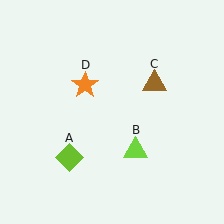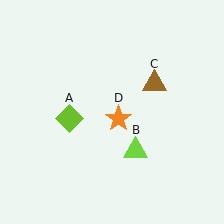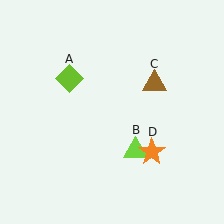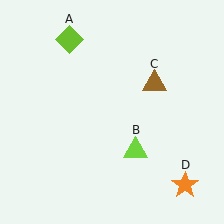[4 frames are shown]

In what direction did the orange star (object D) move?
The orange star (object D) moved down and to the right.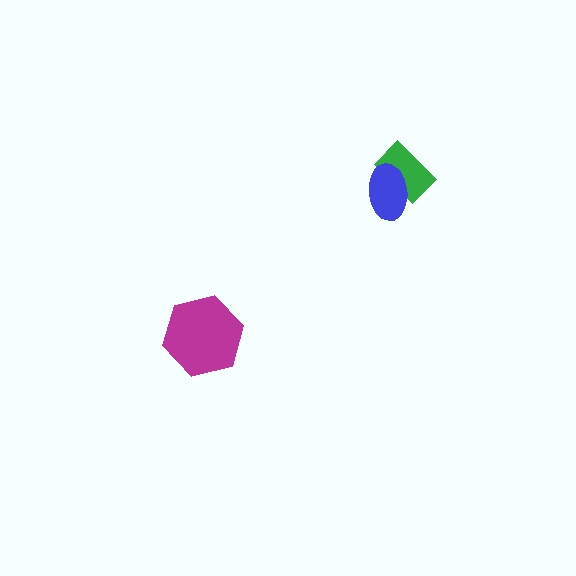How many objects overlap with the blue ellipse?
1 object overlaps with the blue ellipse.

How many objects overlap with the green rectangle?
1 object overlaps with the green rectangle.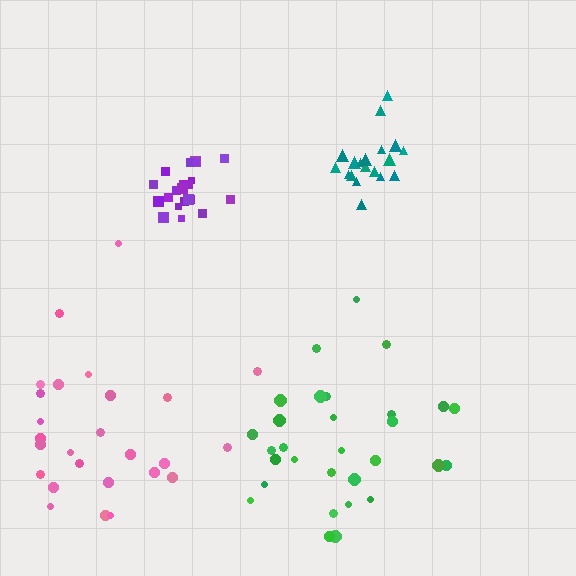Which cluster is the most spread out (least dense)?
Pink.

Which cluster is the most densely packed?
Purple.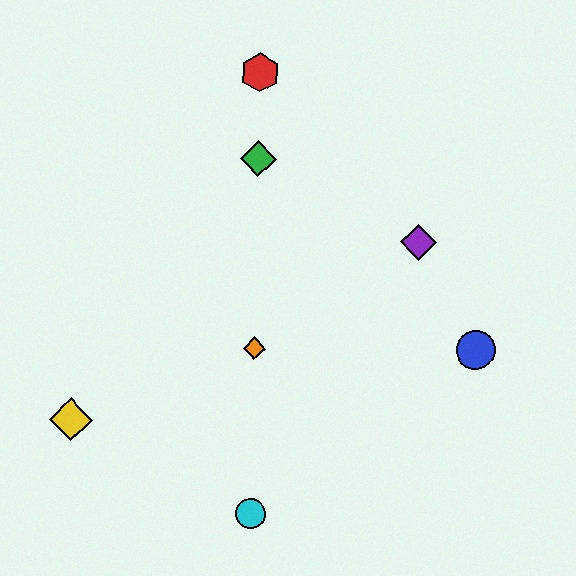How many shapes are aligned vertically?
4 shapes (the red hexagon, the green diamond, the orange diamond, the cyan circle) are aligned vertically.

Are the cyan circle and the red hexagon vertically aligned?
Yes, both are at x≈251.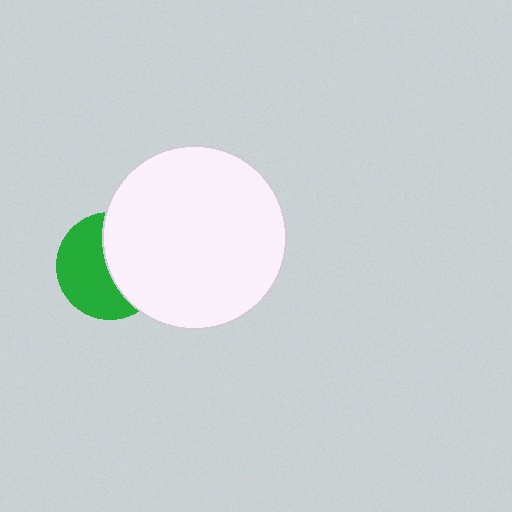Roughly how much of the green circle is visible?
About half of it is visible (roughly 52%).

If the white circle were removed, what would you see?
You would see the complete green circle.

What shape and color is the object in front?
The object in front is a white circle.